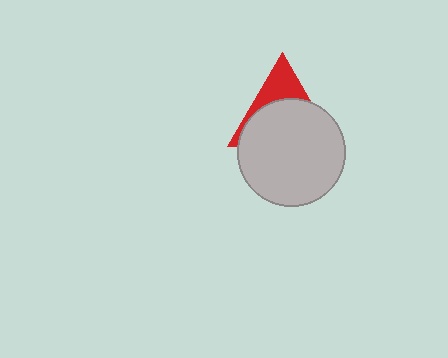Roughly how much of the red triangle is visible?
A small part of it is visible (roughly 32%).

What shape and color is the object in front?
The object in front is a light gray circle.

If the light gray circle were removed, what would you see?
You would see the complete red triangle.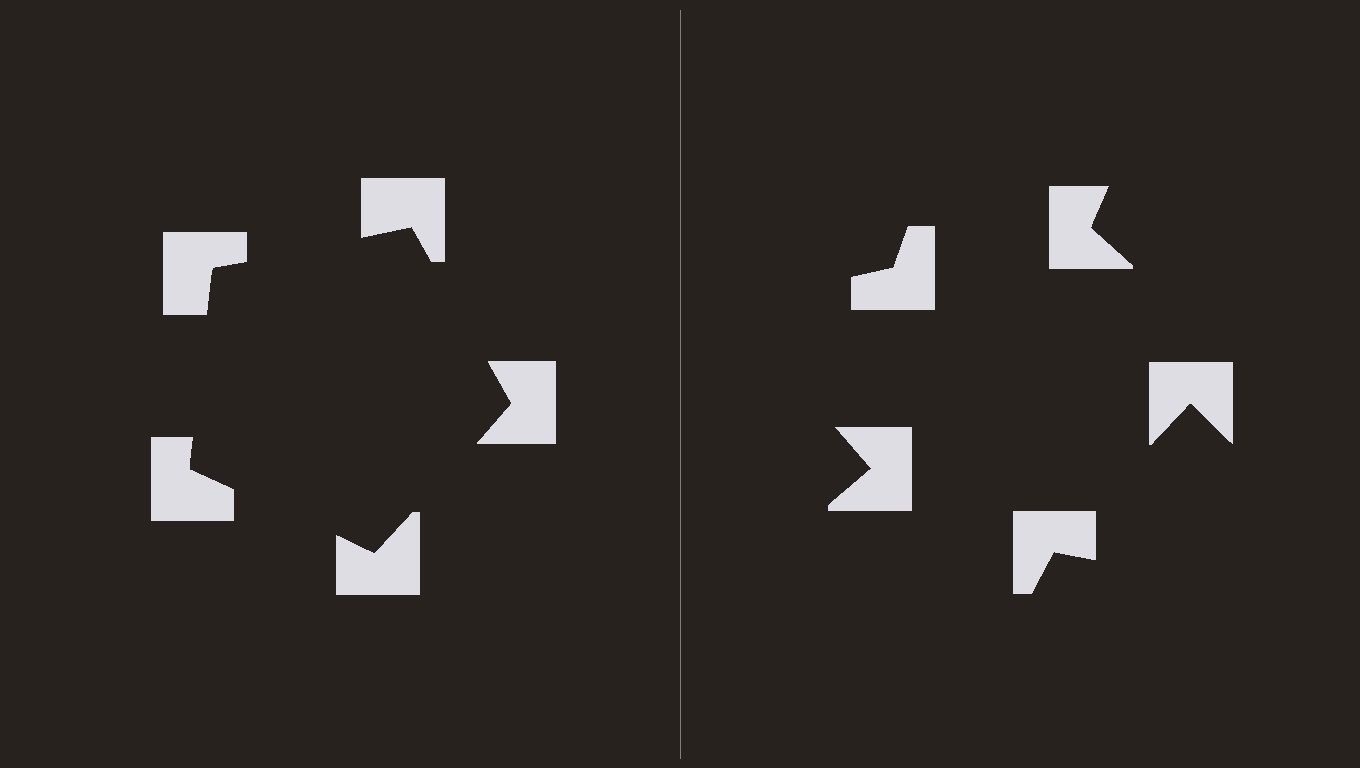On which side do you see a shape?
An illusory pentagon appears on the left side. On the right side the wedge cuts are rotated, so no coherent shape forms.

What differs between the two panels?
The notched squares are positioned identically on both sides; only the wedge orientations differ. On the left they align to a pentagon; on the right they are misaligned.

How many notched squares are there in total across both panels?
10 — 5 on each side.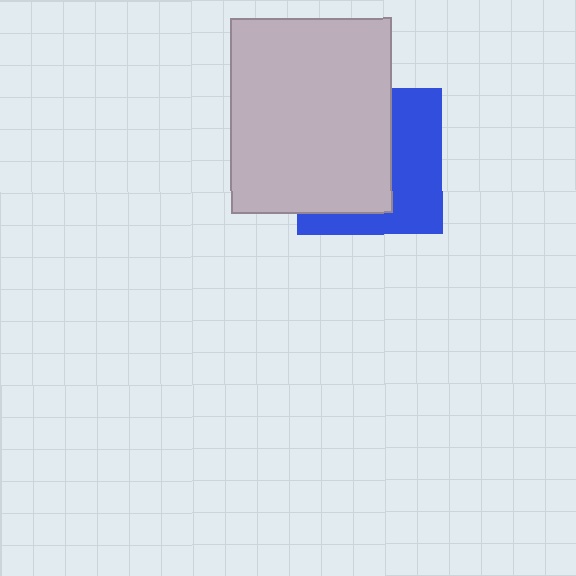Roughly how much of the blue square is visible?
A small part of it is visible (roughly 44%).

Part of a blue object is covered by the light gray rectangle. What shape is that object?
It is a square.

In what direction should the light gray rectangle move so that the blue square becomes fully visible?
The light gray rectangle should move left. That is the shortest direction to clear the overlap and leave the blue square fully visible.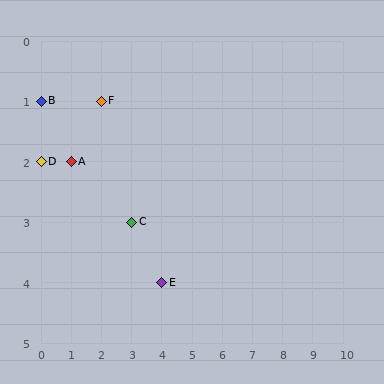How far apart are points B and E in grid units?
Points B and E are 4 columns and 3 rows apart (about 5.0 grid units diagonally).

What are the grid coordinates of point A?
Point A is at grid coordinates (1, 2).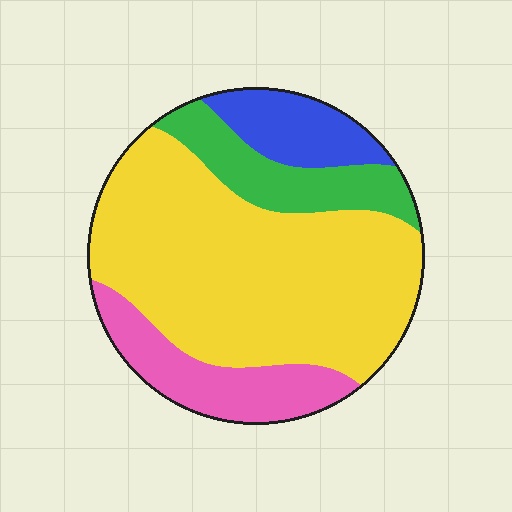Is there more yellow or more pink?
Yellow.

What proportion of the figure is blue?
Blue takes up less than a quarter of the figure.